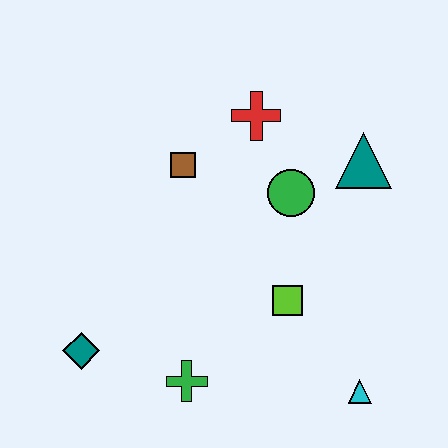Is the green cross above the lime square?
No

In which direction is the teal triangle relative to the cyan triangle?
The teal triangle is above the cyan triangle.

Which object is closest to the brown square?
The red cross is closest to the brown square.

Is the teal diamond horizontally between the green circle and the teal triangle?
No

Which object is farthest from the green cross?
The teal triangle is farthest from the green cross.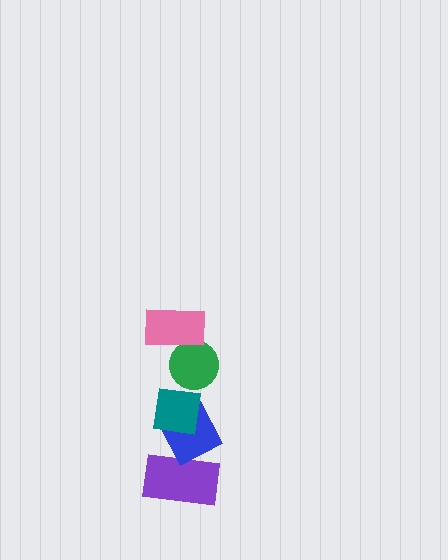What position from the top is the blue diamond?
The blue diamond is 4th from the top.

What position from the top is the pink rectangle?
The pink rectangle is 1st from the top.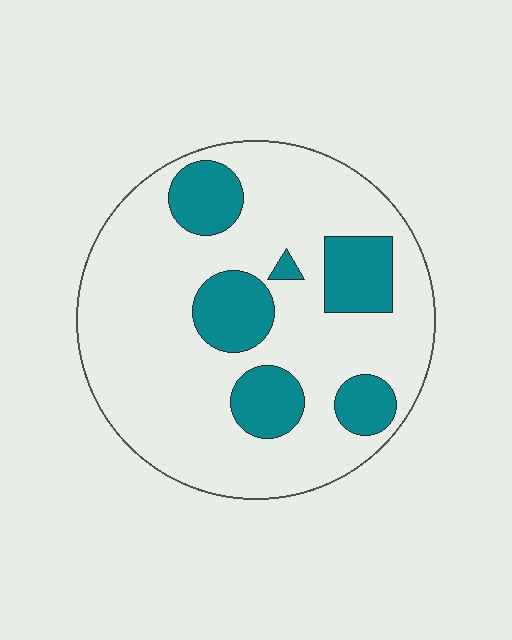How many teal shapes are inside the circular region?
6.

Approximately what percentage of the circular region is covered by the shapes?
Approximately 25%.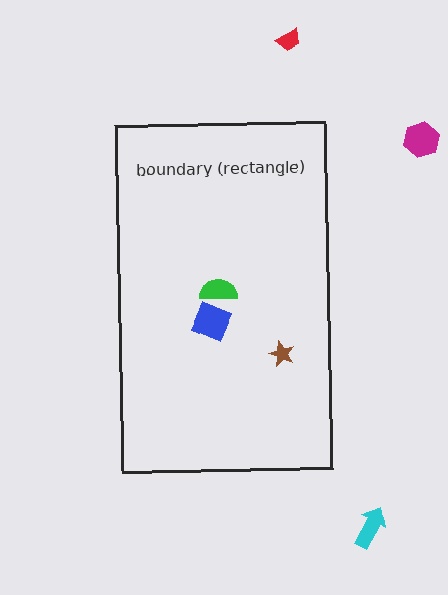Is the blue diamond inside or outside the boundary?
Inside.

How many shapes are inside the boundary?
3 inside, 3 outside.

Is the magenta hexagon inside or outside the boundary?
Outside.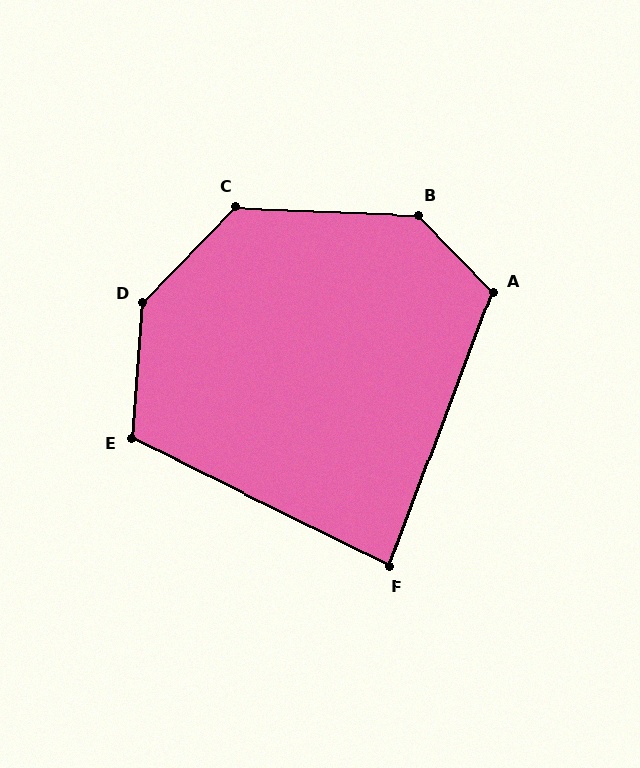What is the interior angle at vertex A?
Approximately 115 degrees (obtuse).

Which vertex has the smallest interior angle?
F, at approximately 84 degrees.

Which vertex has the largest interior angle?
D, at approximately 140 degrees.